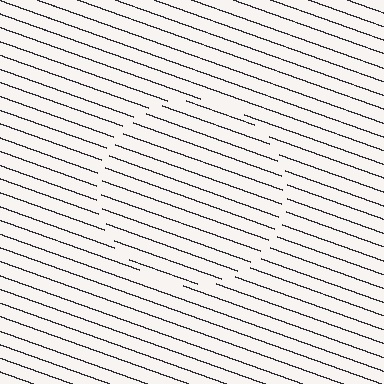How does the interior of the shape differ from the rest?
The interior of the shape contains the same grating, shifted by half a period — the contour is defined by the phase discontinuity where line-ends from the inner and outer gratings abut.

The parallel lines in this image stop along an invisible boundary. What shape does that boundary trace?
An illusory circle. The interior of the shape contains the same grating, shifted by half a period — the contour is defined by the phase discontinuity where line-ends from the inner and outer gratings abut.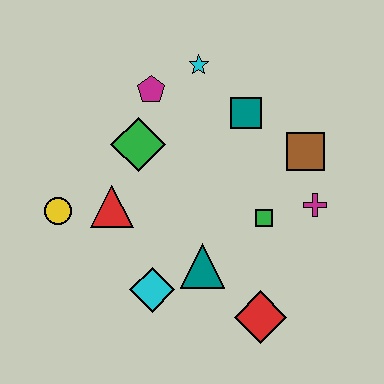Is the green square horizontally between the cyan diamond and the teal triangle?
No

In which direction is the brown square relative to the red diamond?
The brown square is above the red diamond.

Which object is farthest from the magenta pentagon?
The red diamond is farthest from the magenta pentagon.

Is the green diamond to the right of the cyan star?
No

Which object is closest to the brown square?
The magenta cross is closest to the brown square.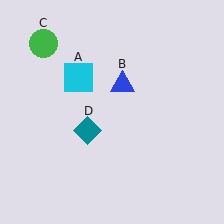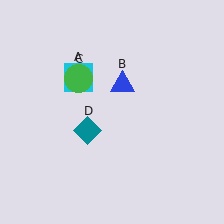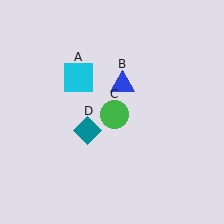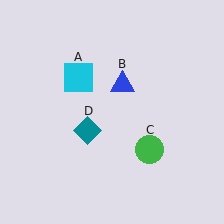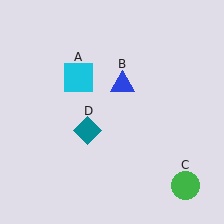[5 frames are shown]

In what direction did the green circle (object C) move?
The green circle (object C) moved down and to the right.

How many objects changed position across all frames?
1 object changed position: green circle (object C).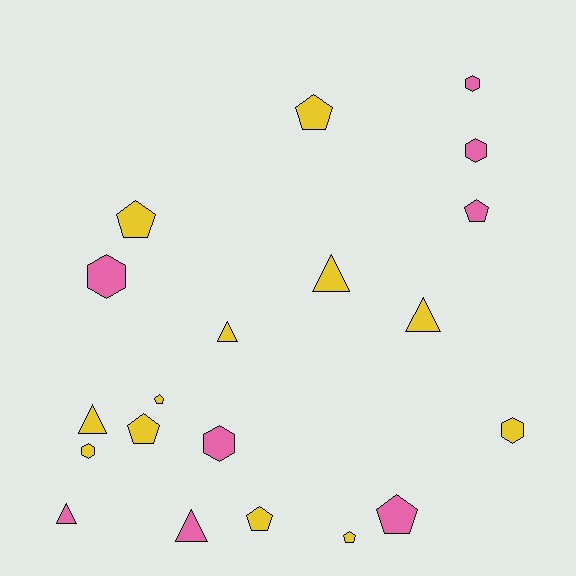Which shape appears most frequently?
Pentagon, with 8 objects.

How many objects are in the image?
There are 20 objects.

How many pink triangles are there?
There are 2 pink triangles.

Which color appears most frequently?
Yellow, with 12 objects.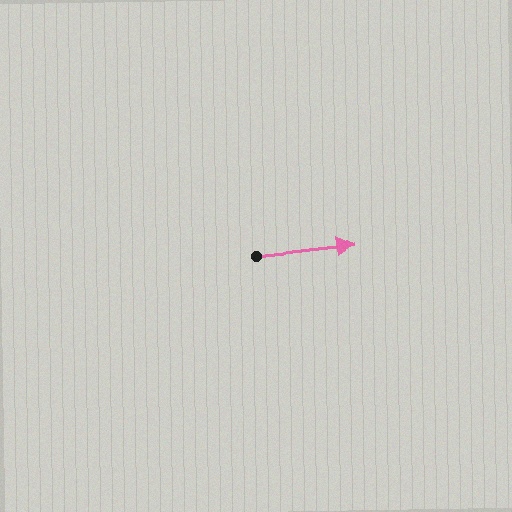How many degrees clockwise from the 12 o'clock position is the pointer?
Approximately 84 degrees.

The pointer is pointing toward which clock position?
Roughly 3 o'clock.